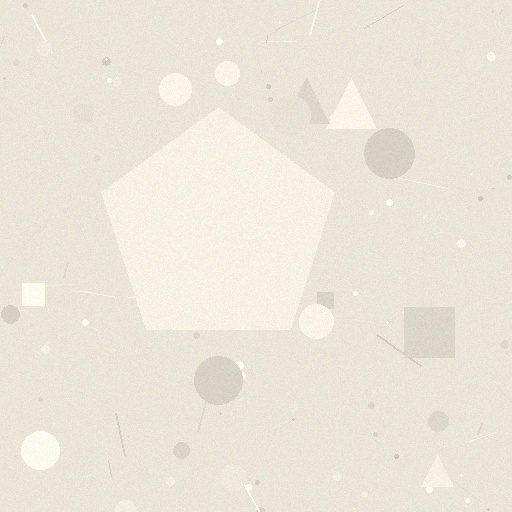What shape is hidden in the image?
A pentagon is hidden in the image.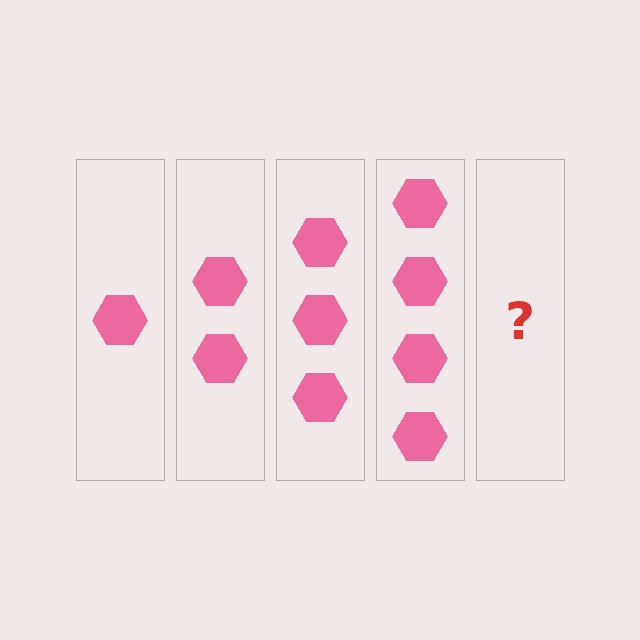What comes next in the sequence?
The next element should be 5 hexagons.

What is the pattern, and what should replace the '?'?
The pattern is that each step adds one more hexagon. The '?' should be 5 hexagons.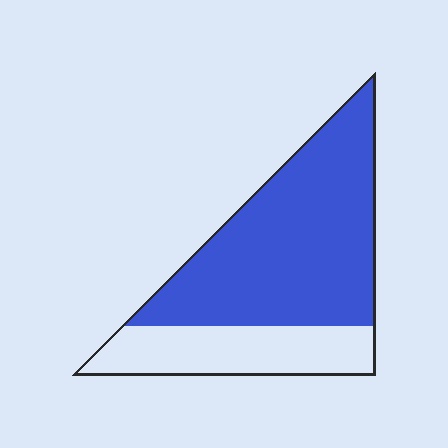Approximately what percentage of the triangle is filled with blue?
Approximately 70%.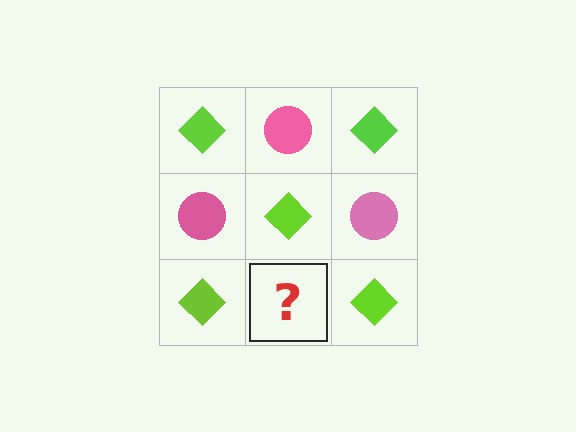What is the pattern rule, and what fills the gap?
The rule is that it alternates lime diamond and pink circle in a checkerboard pattern. The gap should be filled with a pink circle.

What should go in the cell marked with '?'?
The missing cell should contain a pink circle.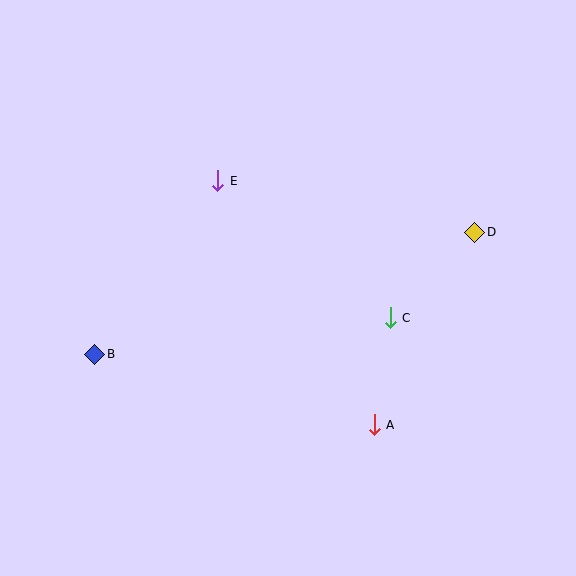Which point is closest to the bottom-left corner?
Point B is closest to the bottom-left corner.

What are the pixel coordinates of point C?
Point C is at (390, 318).